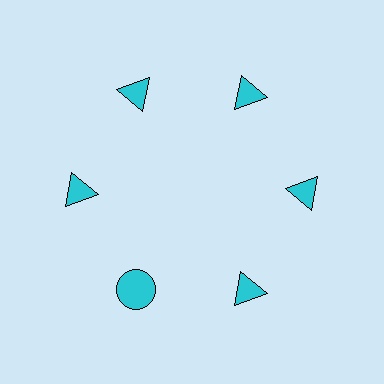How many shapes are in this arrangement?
There are 6 shapes arranged in a ring pattern.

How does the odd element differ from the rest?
It has a different shape: circle instead of triangle.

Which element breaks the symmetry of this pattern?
The cyan circle at roughly the 7 o'clock position breaks the symmetry. All other shapes are cyan triangles.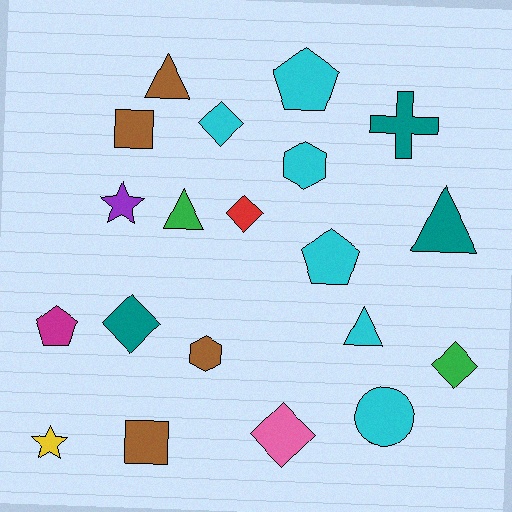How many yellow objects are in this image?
There is 1 yellow object.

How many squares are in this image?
There are 2 squares.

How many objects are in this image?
There are 20 objects.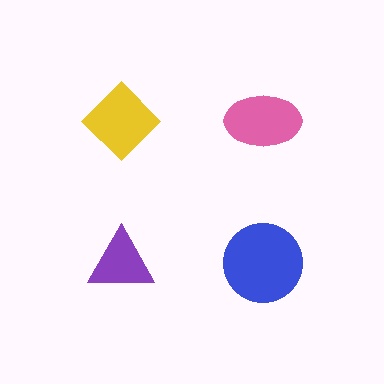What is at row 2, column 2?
A blue circle.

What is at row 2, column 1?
A purple triangle.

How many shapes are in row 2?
2 shapes.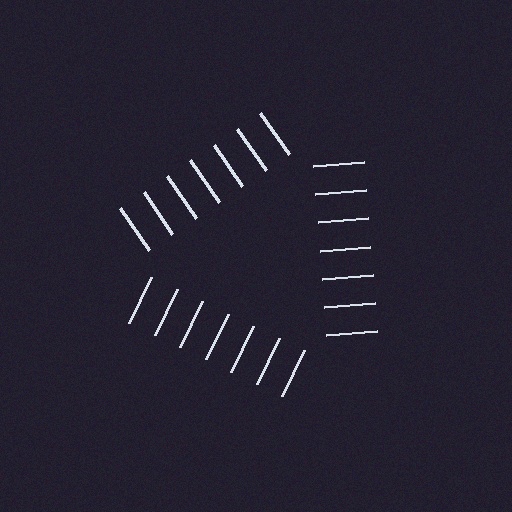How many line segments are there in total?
21 — 7 along each of the 3 edges.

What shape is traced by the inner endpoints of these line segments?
An illusory triangle — the line segments terminate on its edges but no continuous stroke is drawn.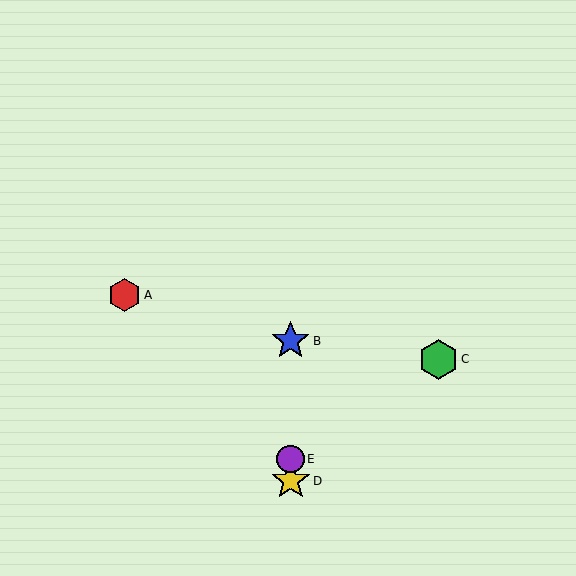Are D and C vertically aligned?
No, D is at x≈291 and C is at x≈438.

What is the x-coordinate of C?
Object C is at x≈438.